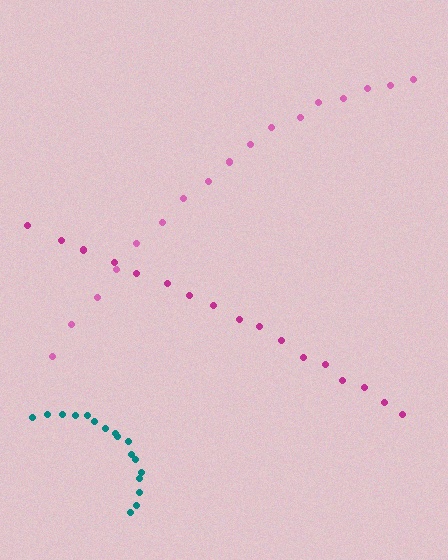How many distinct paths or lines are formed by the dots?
There are 3 distinct paths.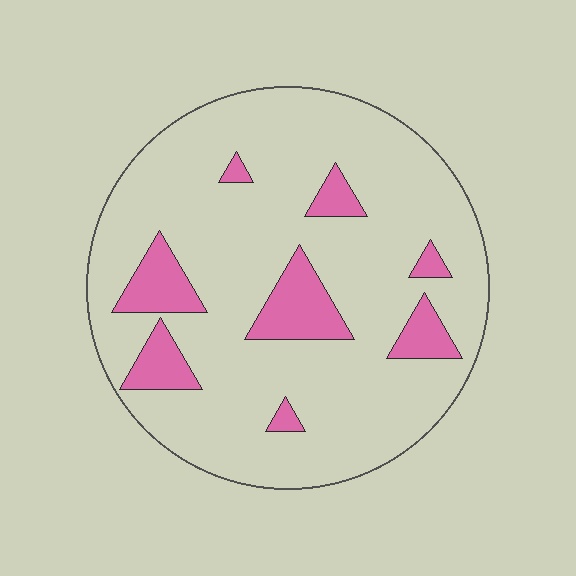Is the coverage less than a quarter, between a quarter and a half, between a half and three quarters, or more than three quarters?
Less than a quarter.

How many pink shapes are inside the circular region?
8.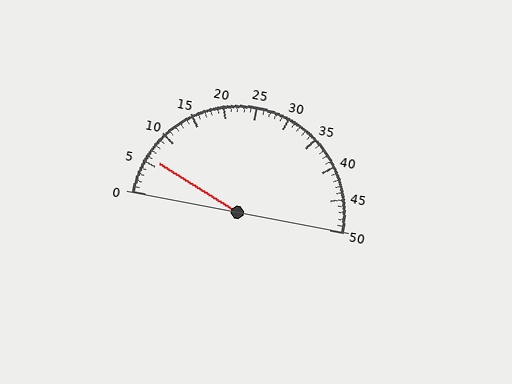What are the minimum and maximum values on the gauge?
The gauge ranges from 0 to 50.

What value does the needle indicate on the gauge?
The needle indicates approximately 6.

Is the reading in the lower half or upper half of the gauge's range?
The reading is in the lower half of the range (0 to 50).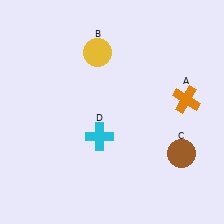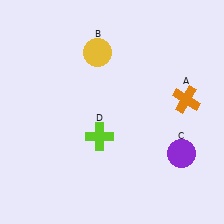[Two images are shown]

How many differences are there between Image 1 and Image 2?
There are 2 differences between the two images.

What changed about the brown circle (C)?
In Image 1, C is brown. In Image 2, it changed to purple.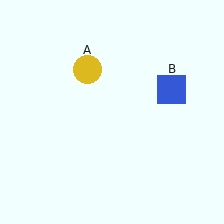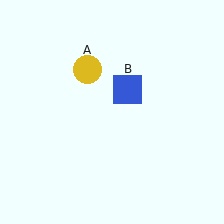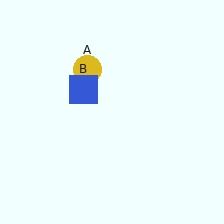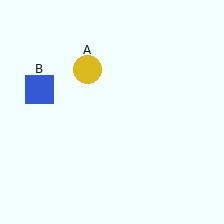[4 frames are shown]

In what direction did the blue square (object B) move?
The blue square (object B) moved left.